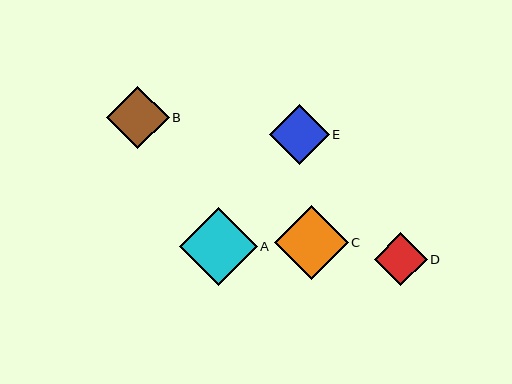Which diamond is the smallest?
Diamond D is the smallest with a size of approximately 53 pixels.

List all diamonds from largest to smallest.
From largest to smallest: A, C, B, E, D.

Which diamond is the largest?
Diamond A is the largest with a size of approximately 78 pixels.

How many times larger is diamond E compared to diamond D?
Diamond E is approximately 1.1 times the size of diamond D.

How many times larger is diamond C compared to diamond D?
Diamond C is approximately 1.4 times the size of diamond D.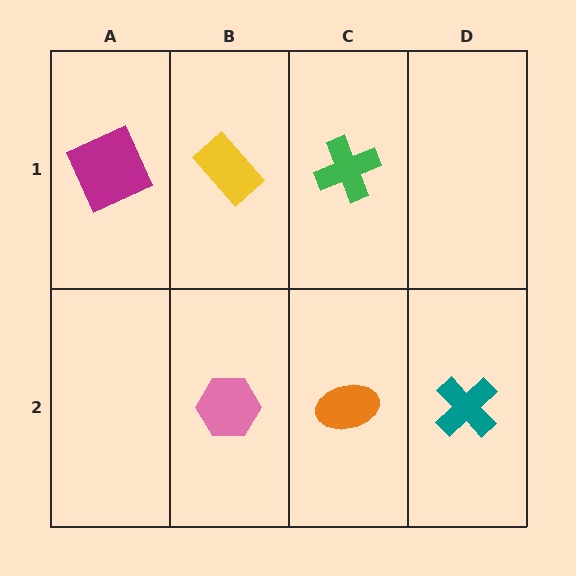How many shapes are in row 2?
3 shapes.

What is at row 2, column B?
A pink hexagon.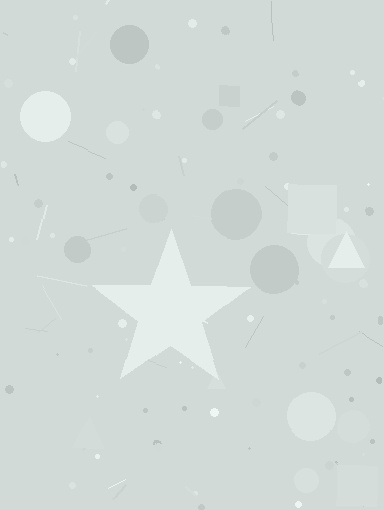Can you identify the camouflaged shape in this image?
The camouflaged shape is a star.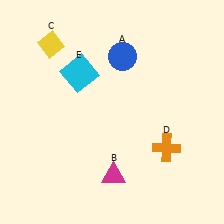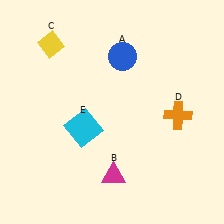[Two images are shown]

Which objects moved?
The objects that moved are: the orange cross (D), the cyan square (E).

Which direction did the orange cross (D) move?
The orange cross (D) moved up.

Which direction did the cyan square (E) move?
The cyan square (E) moved down.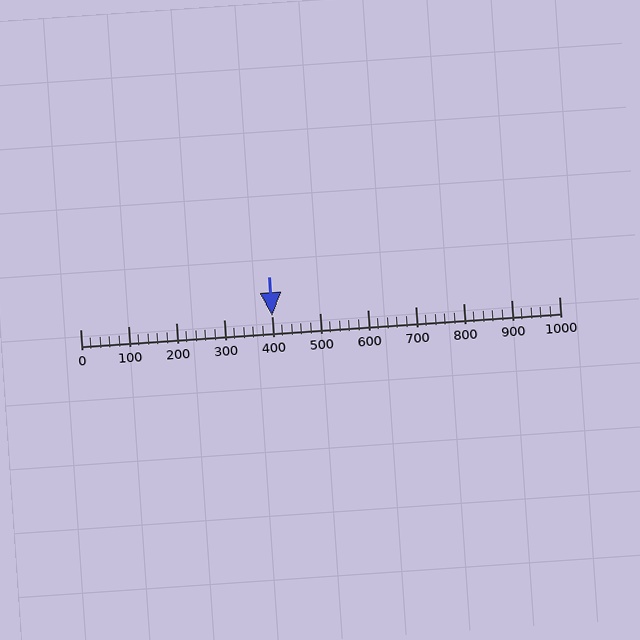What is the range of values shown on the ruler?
The ruler shows values from 0 to 1000.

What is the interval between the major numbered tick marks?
The major tick marks are spaced 100 units apart.